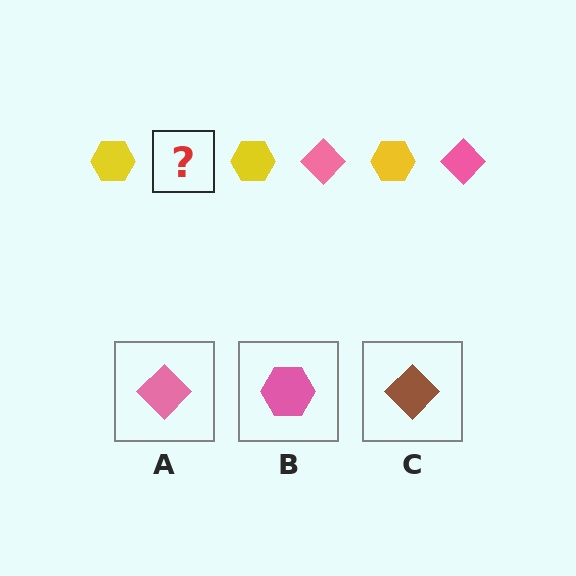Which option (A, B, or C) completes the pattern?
A.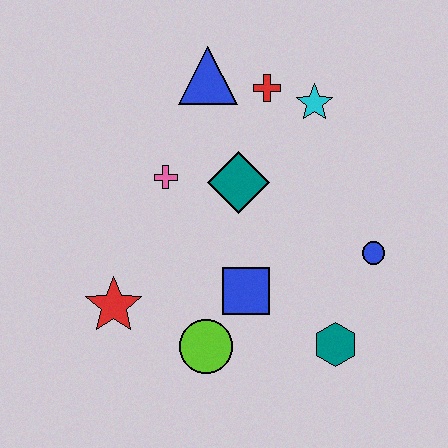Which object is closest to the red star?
The lime circle is closest to the red star.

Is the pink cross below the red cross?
Yes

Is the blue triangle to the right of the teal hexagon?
No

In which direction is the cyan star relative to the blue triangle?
The cyan star is to the right of the blue triangle.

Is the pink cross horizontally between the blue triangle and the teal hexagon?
No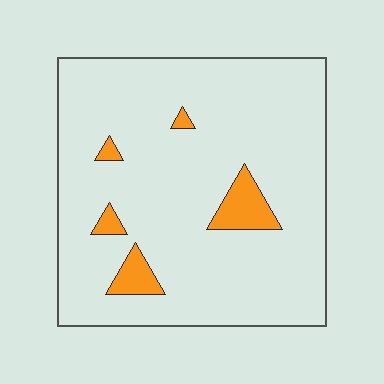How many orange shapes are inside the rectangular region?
5.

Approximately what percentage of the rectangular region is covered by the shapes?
Approximately 10%.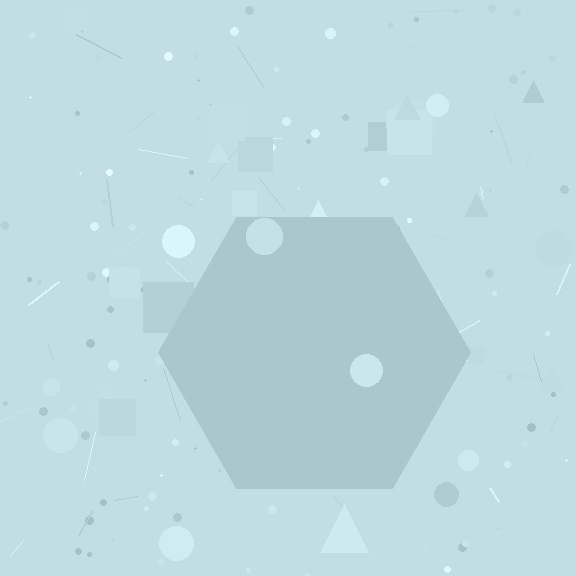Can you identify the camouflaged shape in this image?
The camouflaged shape is a hexagon.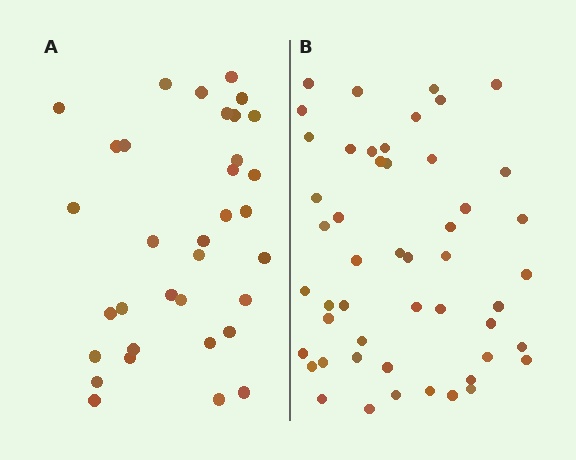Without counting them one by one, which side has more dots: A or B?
Region B (the right region) has more dots.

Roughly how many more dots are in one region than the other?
Region B has approximately 15 more dots than region A.